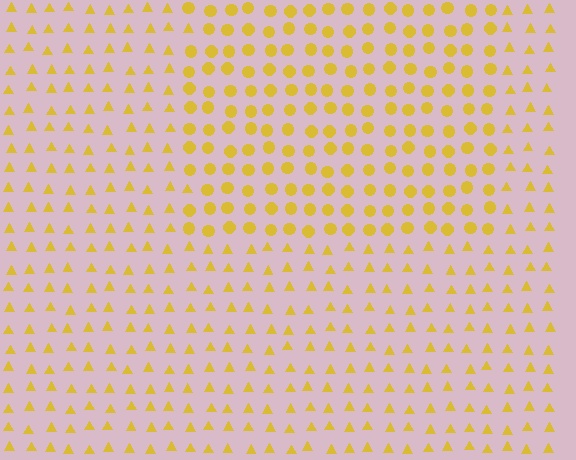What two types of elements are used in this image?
The image uses circles inside the rectangle region and triangles outside it.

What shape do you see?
I see a rectangle.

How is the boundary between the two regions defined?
The boundary is defined by a change in element shape: circles inside vs. triangles outside. All elements share the same color and spacing.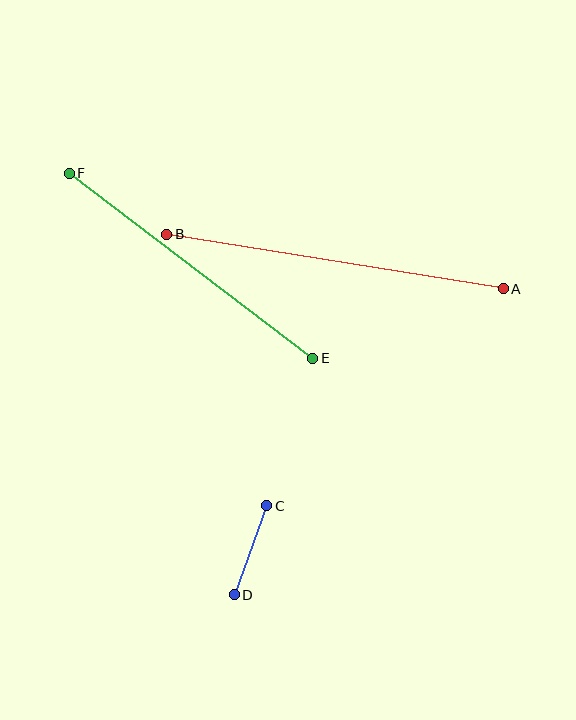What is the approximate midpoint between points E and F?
The midpoint is at approximately (191, 266) pixels.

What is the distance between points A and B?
The distance is approximately 341 pixels.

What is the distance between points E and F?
The distance is approximately 306 pixels.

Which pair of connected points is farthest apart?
Points A and B are farthest apart.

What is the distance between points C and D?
The distance is approximately 95 pixels.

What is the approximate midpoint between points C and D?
The midpoint is at approximately (250, 550) pixels.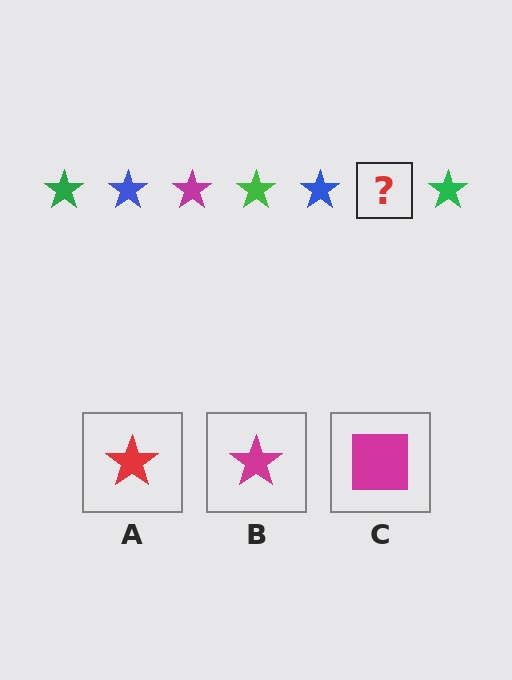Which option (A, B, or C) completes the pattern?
B.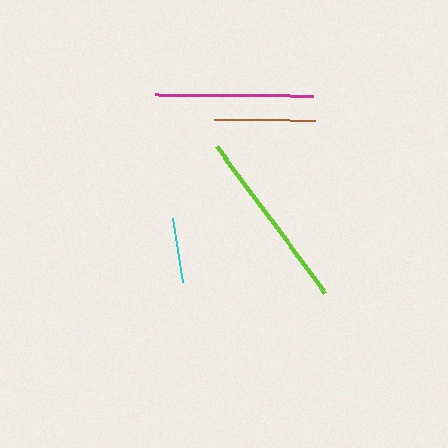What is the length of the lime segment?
The lime segment is approximately 183 pixels long.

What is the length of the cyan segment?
The cyan segment is approximately 65 pixels long.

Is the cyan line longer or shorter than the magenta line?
The magenta line is longer than the cyan line.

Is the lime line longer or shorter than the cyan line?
The lime line is longer than the cyan line.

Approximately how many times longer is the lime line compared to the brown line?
The lime line is approximately 1.8 times the length of the brown line.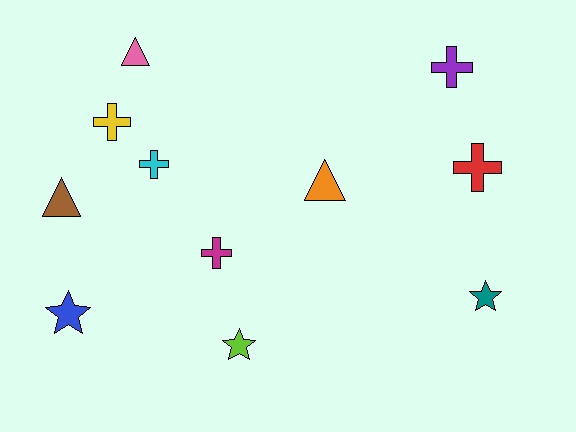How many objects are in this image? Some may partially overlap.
There are 11 objects.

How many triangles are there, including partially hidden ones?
There are 3 triangles.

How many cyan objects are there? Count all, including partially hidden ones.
There is 1 cyan object.